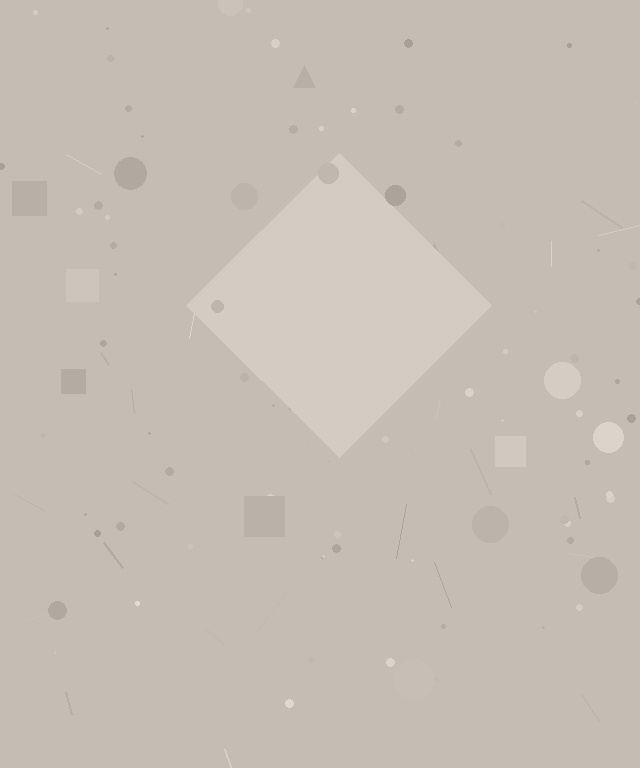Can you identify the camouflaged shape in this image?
The camouflaged shape is a diamond.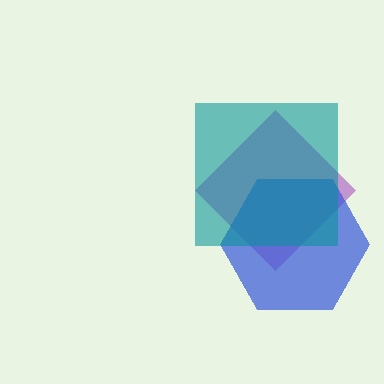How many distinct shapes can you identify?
There are 3 distinct shapes: a purple diamond, a blue hexagon, a teal square.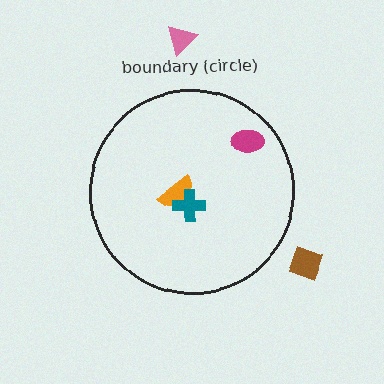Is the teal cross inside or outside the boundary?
Inside.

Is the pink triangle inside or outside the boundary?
Outside.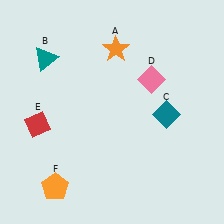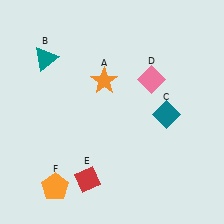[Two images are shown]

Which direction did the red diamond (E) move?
The red diamond (E) moved down.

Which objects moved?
The objects that moved are: the orange star (A), the red diamond (E).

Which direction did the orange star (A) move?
The orange star (A) moved down.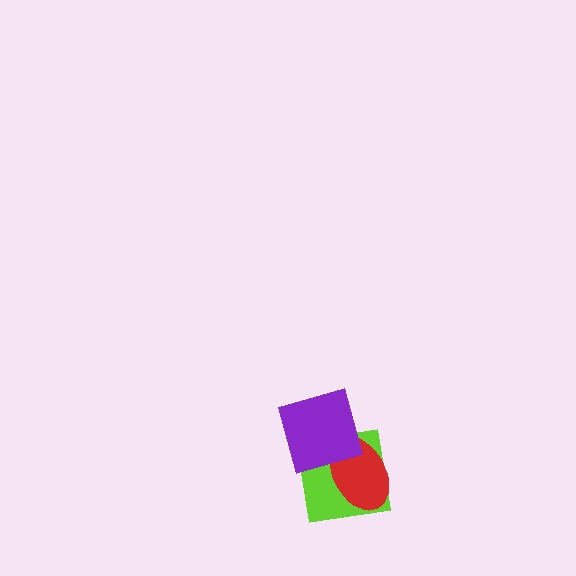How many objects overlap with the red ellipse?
2 objects overlap with the red ellipse.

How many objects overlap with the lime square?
2 objects overlap with the lime square.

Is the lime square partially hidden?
Yes, it is partially covered by another shape.